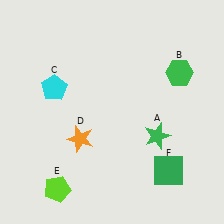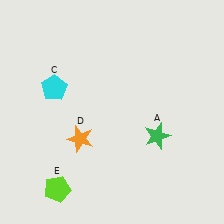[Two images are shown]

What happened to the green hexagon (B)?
The green hexagon (B) was removed in Image 2. It was in the top-right area of Image 1.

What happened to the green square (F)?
The green square (F) was removed in Image 2. It was in the bottom-right area of Image 1.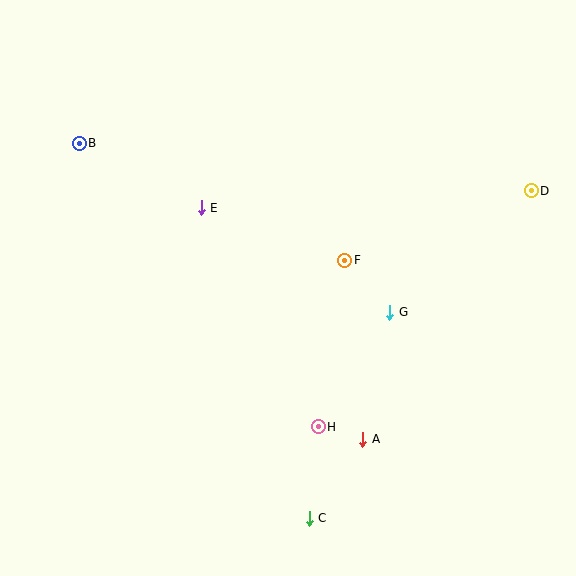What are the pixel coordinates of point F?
Point F is at (345, 260).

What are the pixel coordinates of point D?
Point D is at (531, 191).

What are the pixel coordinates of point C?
Point C is at (309, 518).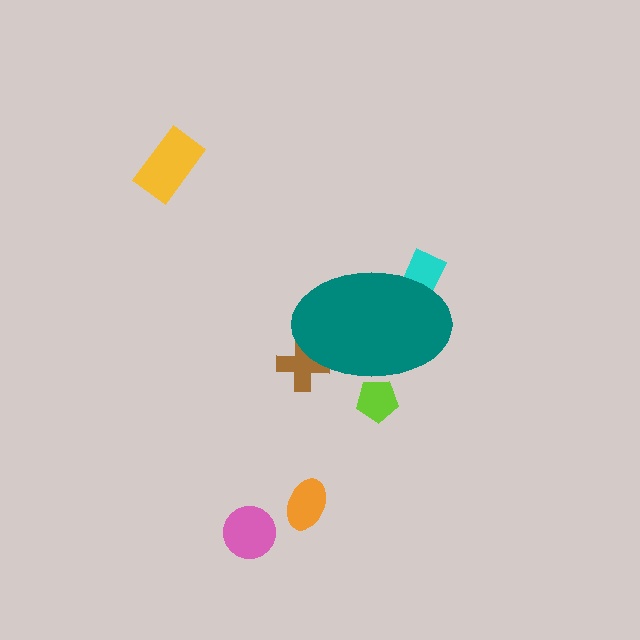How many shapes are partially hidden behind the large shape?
3 shapes are partially hidden.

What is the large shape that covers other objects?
A teal ellipse.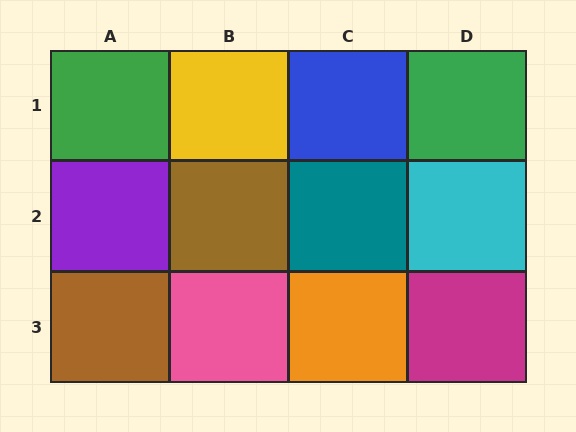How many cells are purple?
1 cell is purple.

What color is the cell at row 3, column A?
Brown.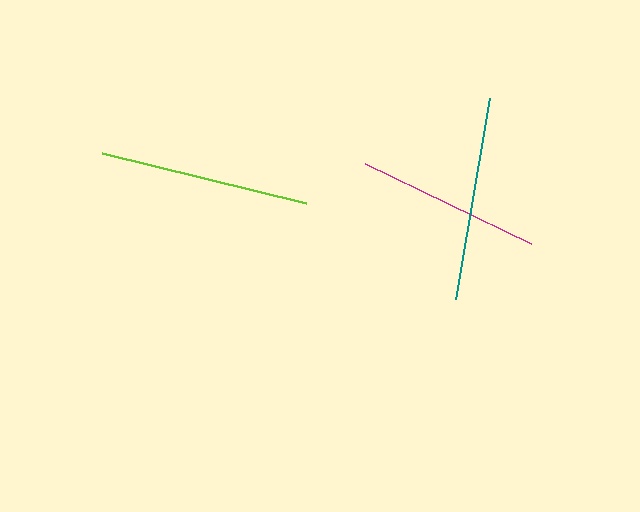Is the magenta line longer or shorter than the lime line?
The lime line is longer than the magenta line.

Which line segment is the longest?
The lime line is the longest at approximately 210 pixels.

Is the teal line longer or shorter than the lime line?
The lime line is longer than the teal line.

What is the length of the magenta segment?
The magenta segment is approximately 184 pixels long.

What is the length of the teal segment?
The teal segment is approximately 203 pixels long.